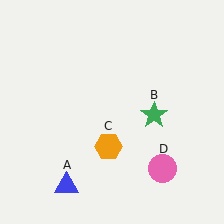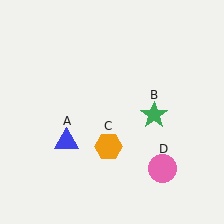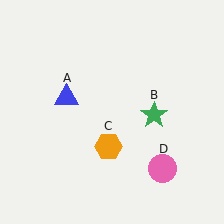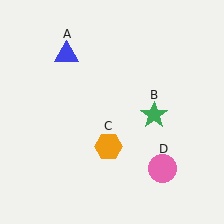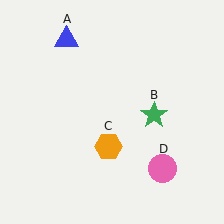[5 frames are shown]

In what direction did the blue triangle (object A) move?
The blue triangle (object A) moved up.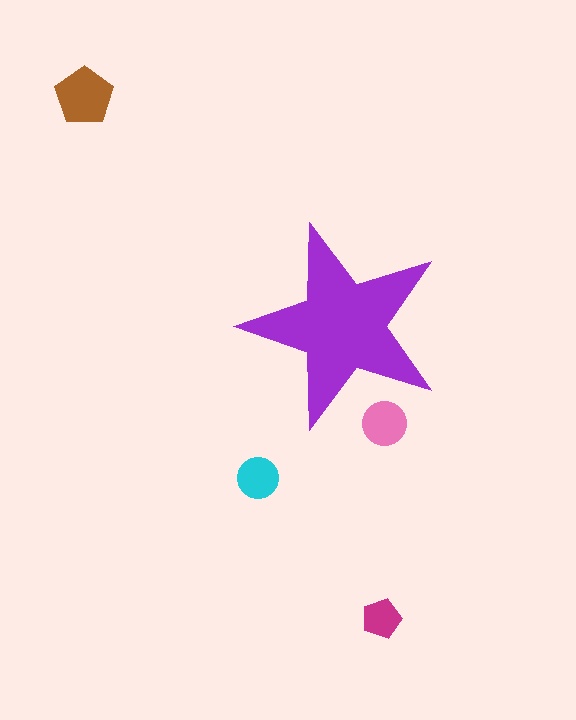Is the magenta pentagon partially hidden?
No, the magenta pentagon is fully visible.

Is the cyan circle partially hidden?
No, the cyan circle is fully visible.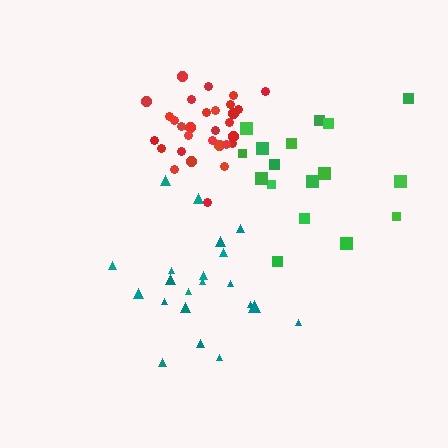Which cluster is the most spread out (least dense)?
Green.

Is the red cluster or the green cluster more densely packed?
Red.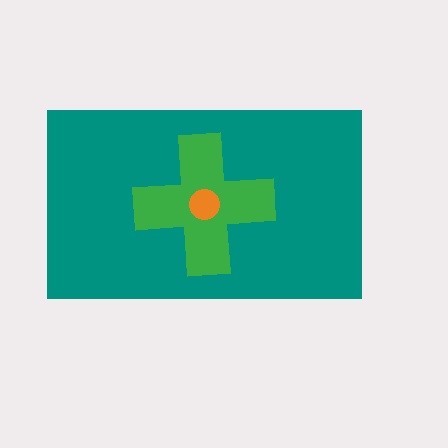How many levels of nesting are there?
3.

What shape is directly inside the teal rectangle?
The green cross.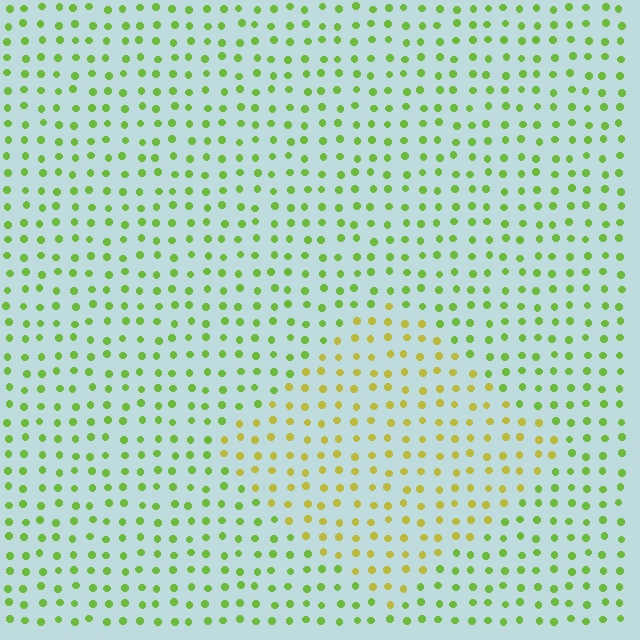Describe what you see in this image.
The image is filled with small lime elements in a uniform arrangement. A diamond-shaped region is visible where the elements are tinted to a slightly different hue, forming a subtle color boundary.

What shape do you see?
I see a diamond.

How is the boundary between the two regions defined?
The boundary is defined purely by a slight shift in hue (about 38 degrees). Spacing, size, and orientation are identical on both sides.